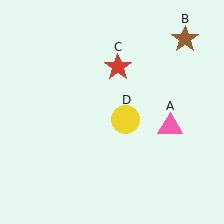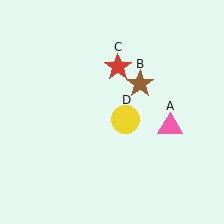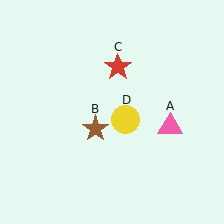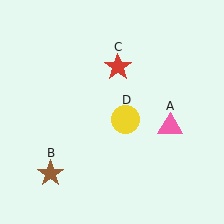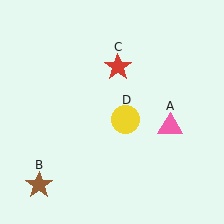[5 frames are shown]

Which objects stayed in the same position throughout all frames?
Pink triangle (object A) and red star (object C) and yellow circle (object D) remained stationary.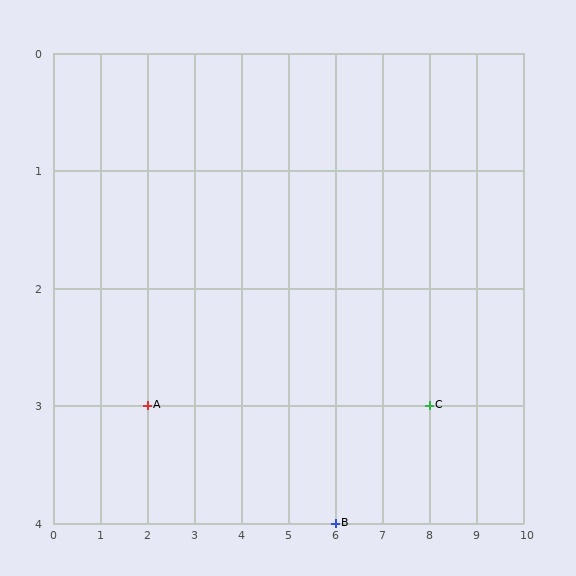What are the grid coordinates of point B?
Point B is at grid coordinates (6, 4).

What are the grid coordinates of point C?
Point C is at grid coordinates (8, 3).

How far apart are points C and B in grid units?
Points C and B are 2 columns and 1 row apart (about 2.2 grid units diagonally).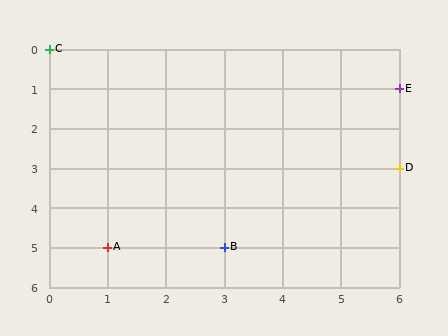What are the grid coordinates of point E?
Point E is at grid coordinates (6, 1).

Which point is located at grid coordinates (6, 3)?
Point D is at (6, 3).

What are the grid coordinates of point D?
Point D is at grid coordinates (6, 3).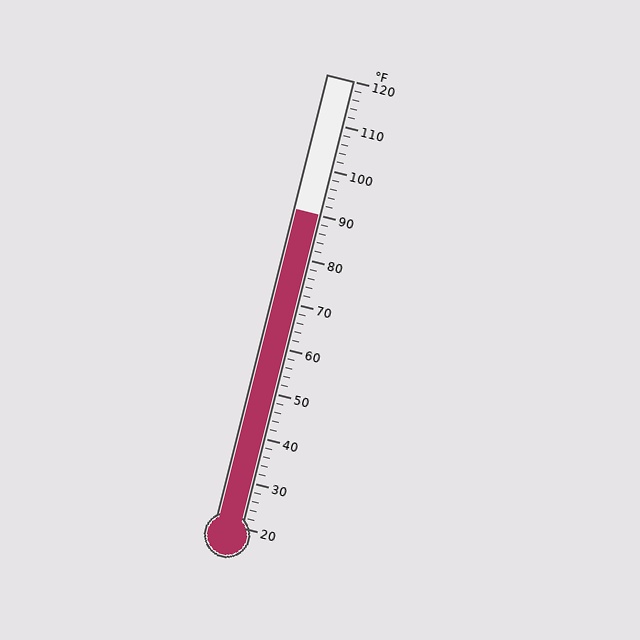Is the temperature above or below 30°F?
The temperature is above 30°F.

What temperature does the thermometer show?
The thermometer shows approximately 90°F.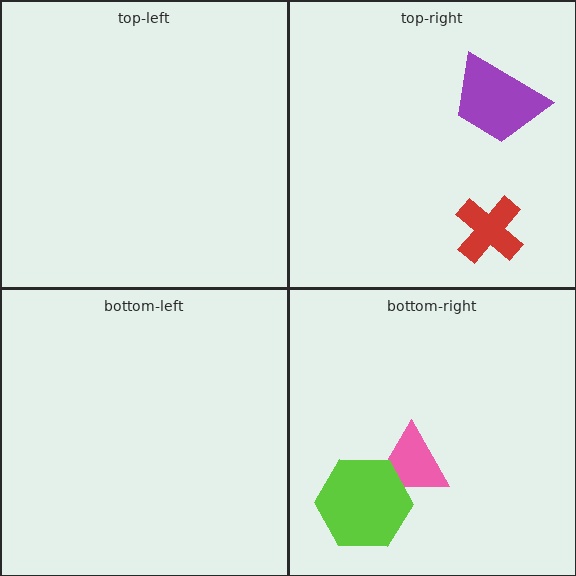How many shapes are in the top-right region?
2.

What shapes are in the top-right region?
The purple trapezoid, the red cross.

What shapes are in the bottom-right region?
The pink triangle, the lime hexagon.